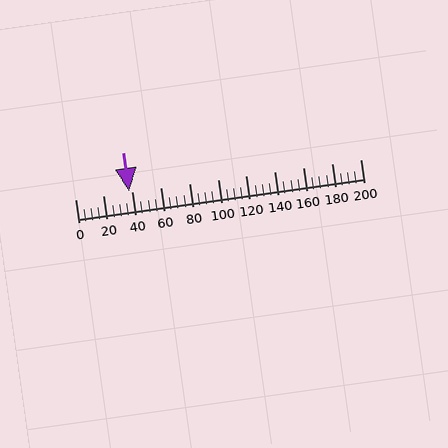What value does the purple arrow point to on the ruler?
The purple arrow points to approximately 38.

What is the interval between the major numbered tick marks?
The major tick marks are spaced 20 units apart.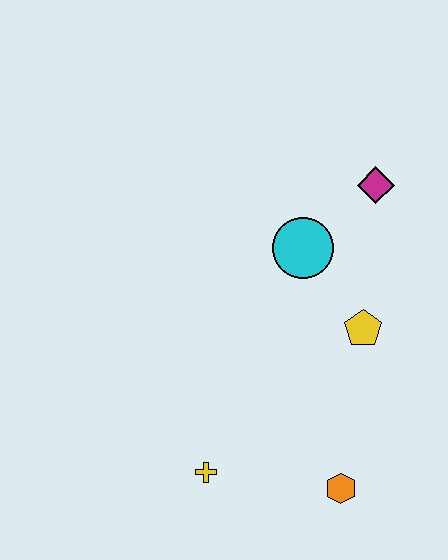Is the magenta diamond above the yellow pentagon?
Yes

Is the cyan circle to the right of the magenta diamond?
No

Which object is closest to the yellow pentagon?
The cyan circle is closest to the yellow pentagon.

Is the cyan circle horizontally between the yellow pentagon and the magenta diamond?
No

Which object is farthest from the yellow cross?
The magenta diamond is farthest from the yellow cross.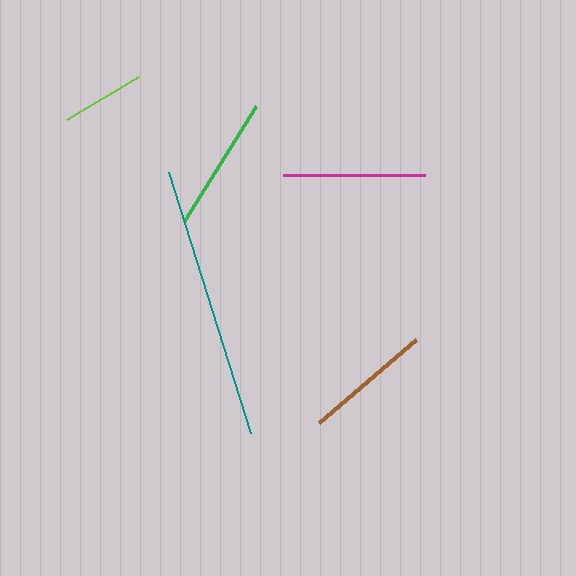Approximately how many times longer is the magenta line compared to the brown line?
The magenta line is approximately 1.1 times the length of the brown line.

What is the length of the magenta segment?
The magenta segment is approximately 142 pixels long.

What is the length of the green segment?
The green segment is approximately 136 pixels long.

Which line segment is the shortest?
The lime line is the shortest at approximately 84 pixels.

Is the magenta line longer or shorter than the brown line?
The magenta line is longer than the brown line.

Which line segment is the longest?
The teal line is the longest at approximately 273 pixels.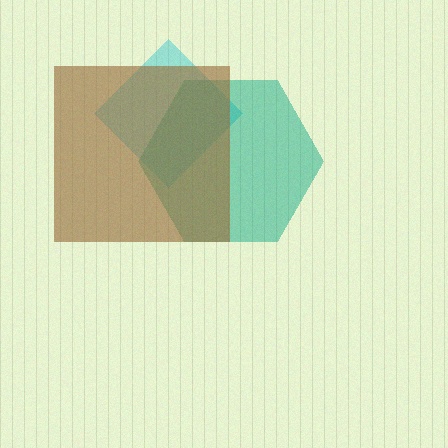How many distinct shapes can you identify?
There are 3 distinct shapes: a cyan diamond, a teal hexagon, a brown square.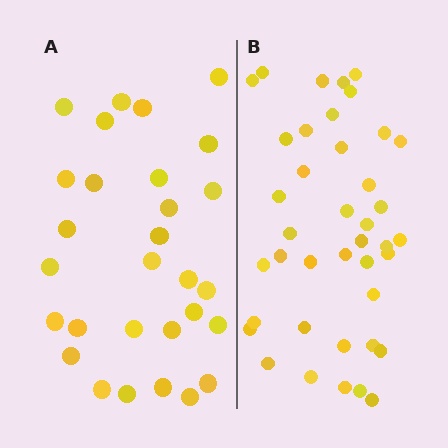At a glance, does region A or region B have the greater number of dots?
Region B (the right region) has more dots.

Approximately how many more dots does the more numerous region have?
Region B has roughly 12 or so more dots than region A.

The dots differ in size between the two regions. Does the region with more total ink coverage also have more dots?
No. Region A has more total ink coverage because its dots are larger, but region B actually contains more individual dots. Total area can be misleading — the number of items is what matters here.